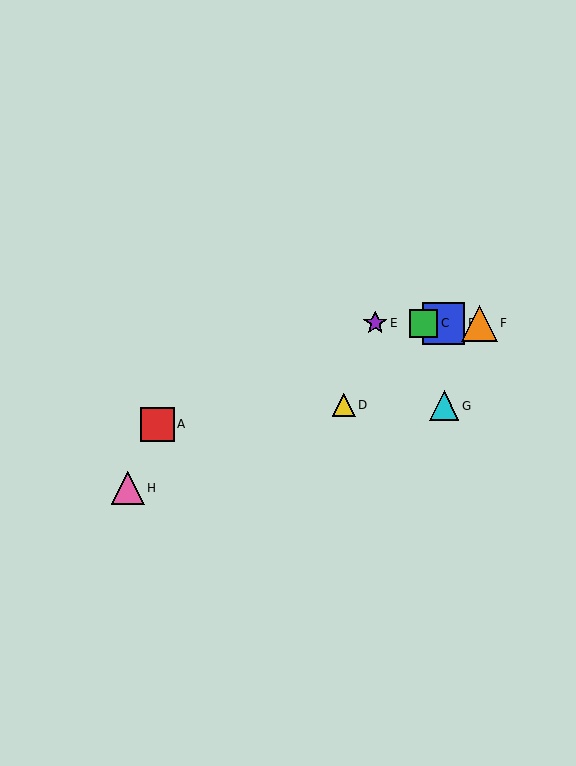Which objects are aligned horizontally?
Objects B, C, E, F are aligned horizontally.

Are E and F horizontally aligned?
Yes, both are at y≈323.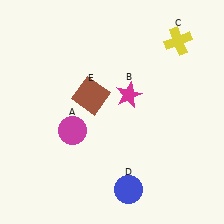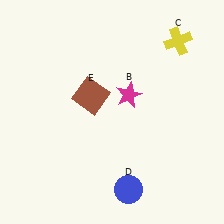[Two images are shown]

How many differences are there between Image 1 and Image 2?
There is 1 difference between the two images.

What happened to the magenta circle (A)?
The magenta circle (A) was removed in Image 2. It was in the bottom-left area of Image 1.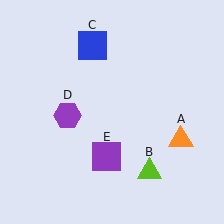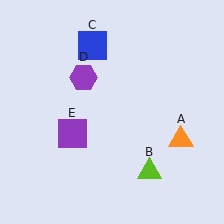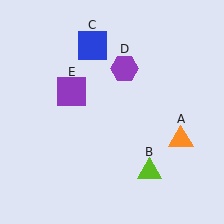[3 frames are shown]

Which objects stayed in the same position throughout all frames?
Orange triangle (object A) and lime triangle (object B) and blue square (object C) remained stationary.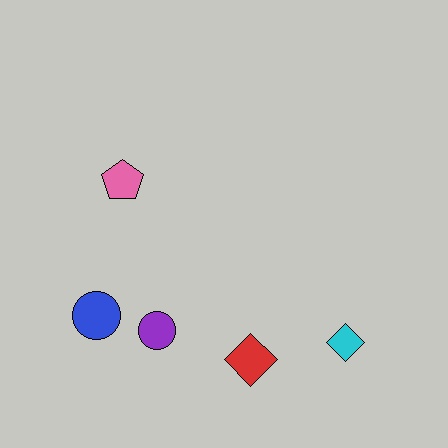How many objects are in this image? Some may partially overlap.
There are 5 objects.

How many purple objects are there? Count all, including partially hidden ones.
There is 1 purple object.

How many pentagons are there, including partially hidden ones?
There is 1 pentagon.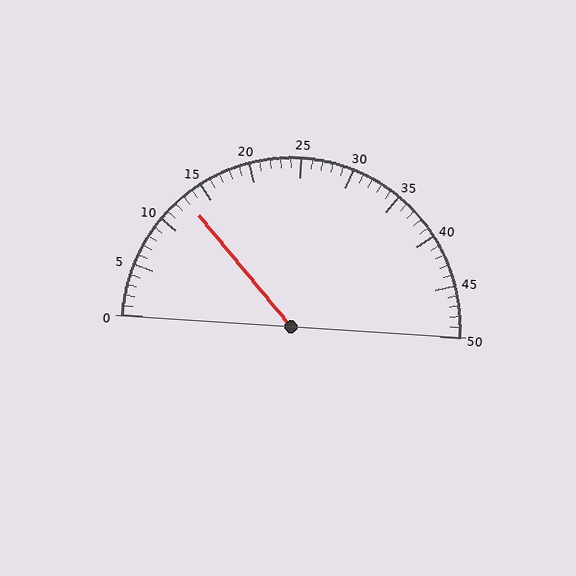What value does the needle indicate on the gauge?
The needle indicates approximately 13.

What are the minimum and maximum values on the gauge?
The gauge ranges from 0 to 50.